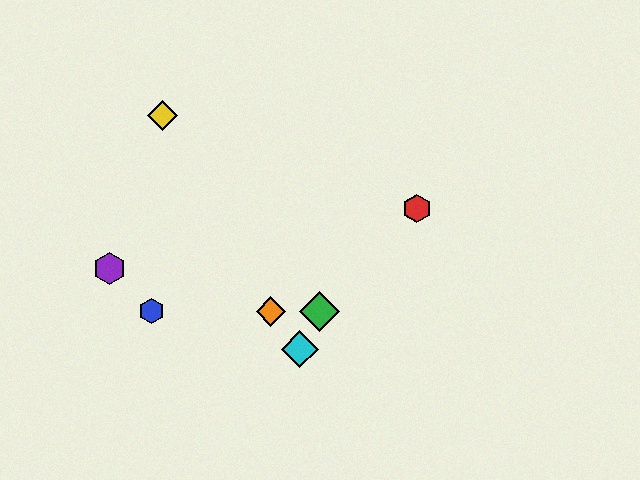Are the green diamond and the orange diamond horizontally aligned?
Yes, both are at y≈311.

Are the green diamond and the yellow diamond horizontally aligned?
No, the green diamond is at y≈311 and the yellow diamond is at y≈116.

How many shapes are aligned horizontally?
3 shapes (the blue hexagon, the green diamond, the orange diamond) are aligned horizontally.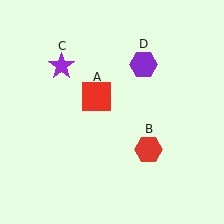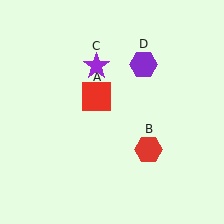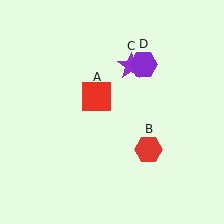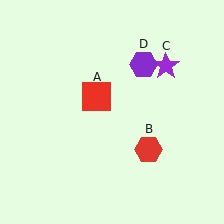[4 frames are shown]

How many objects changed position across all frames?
1 object changed position: purple star (object C).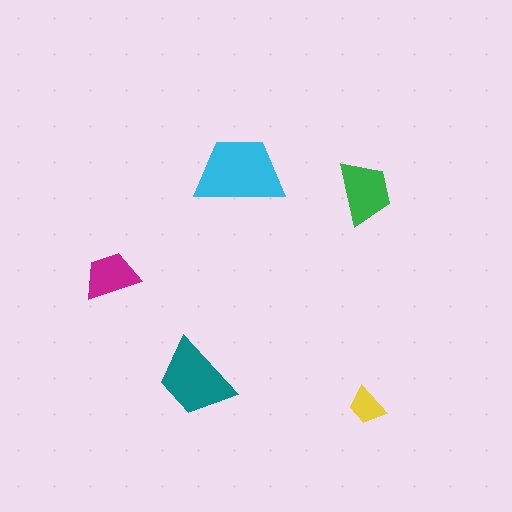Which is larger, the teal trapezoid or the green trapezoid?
The teal one.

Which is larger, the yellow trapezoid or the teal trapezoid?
The teal one.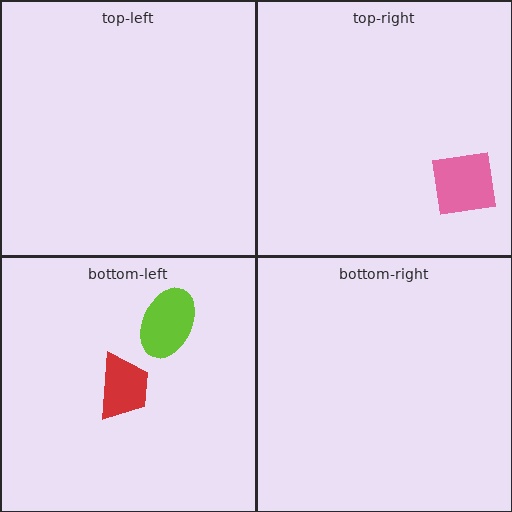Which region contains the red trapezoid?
The bottom-left region.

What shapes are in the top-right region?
The pink square.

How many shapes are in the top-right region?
1.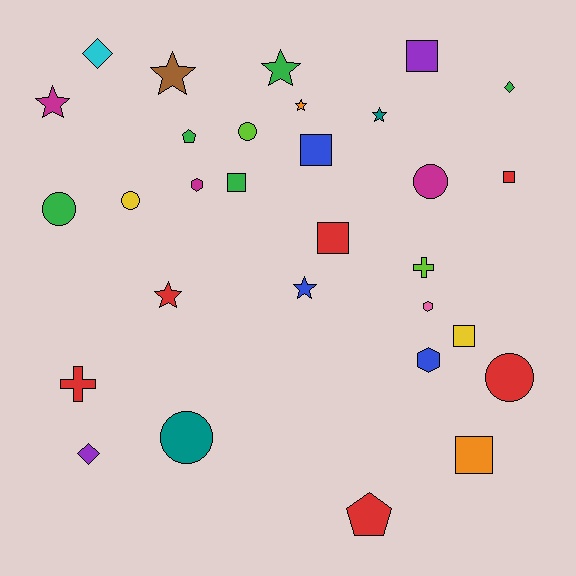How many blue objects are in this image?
There are 3 blue objects.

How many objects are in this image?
There are 30 objects.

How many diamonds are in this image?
There are 3 diamonds.